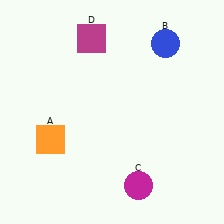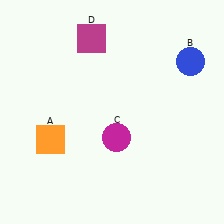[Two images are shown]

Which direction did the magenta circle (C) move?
The magenta circle (C) moved up.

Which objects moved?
The objects that moved are: the blue circle (B), the magenta circle (C).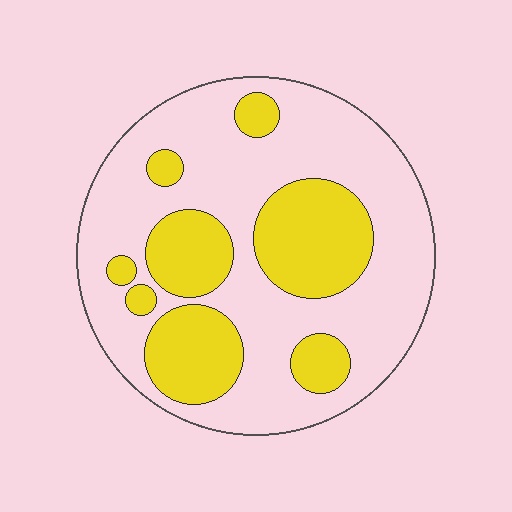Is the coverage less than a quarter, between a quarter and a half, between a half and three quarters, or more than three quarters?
Between a quarter and a half.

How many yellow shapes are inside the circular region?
8.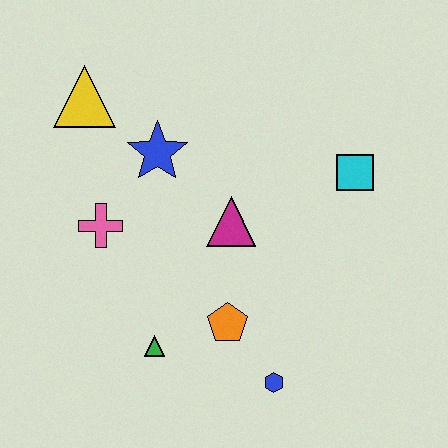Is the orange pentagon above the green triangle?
Yes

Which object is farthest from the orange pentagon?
The yellow triangle is farthest from the orange pentagon.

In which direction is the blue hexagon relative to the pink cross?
The blue hexagon is to the right of the pink cross.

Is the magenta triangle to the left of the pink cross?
No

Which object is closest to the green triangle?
The orange pentagon is closest to the green triangle.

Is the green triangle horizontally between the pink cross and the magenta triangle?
Yes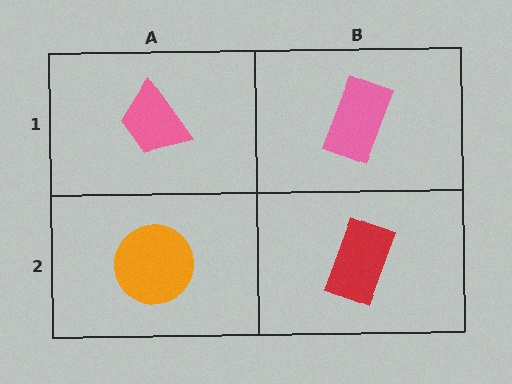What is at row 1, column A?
A pink trapezoid.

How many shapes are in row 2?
2 shapes.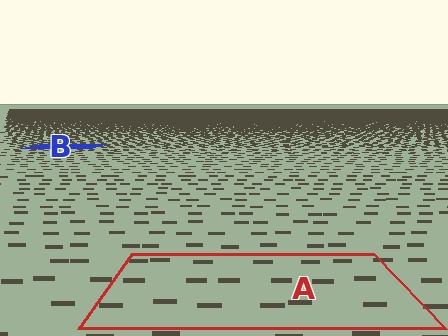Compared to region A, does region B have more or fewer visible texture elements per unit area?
Region B has more texture elements per unit area — they are packed more densely because it is farther away.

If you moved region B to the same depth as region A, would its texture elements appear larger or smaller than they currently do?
They would appear larger. At a closer depth, the same texture elements are projected at a bigger on-screen size.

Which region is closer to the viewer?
Region A is closer. The texture elements there are larger and more spread out.